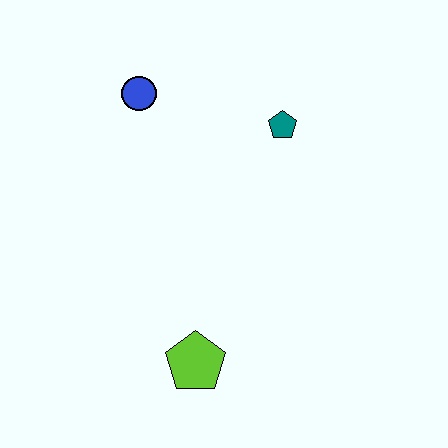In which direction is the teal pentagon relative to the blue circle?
The teal pentagon is to the right of the blue circle.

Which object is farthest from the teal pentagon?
The lime pentagon is farthest from the teal pentagon.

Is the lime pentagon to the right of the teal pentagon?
No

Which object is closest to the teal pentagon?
The blue circle is closest to the teal pentagon.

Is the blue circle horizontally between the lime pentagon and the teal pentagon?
No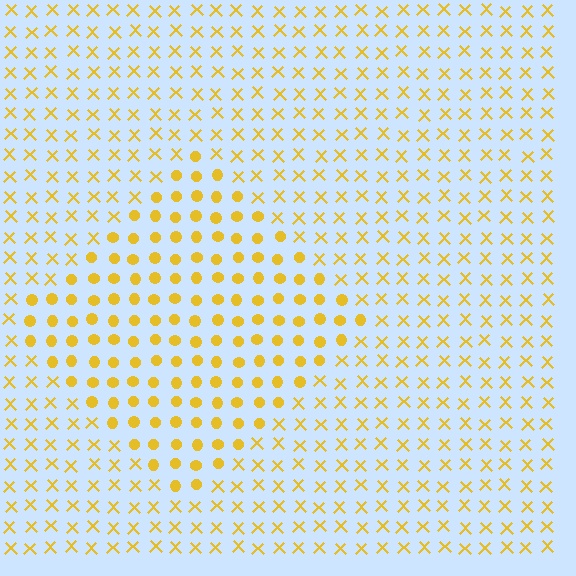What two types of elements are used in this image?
The image uses circles inside the diamond region and X marks outside it.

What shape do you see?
I see a diamond.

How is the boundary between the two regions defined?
The boundary is defined by a change in element shape: circles inside vs. X marks outside. All elements share the same color and spacing.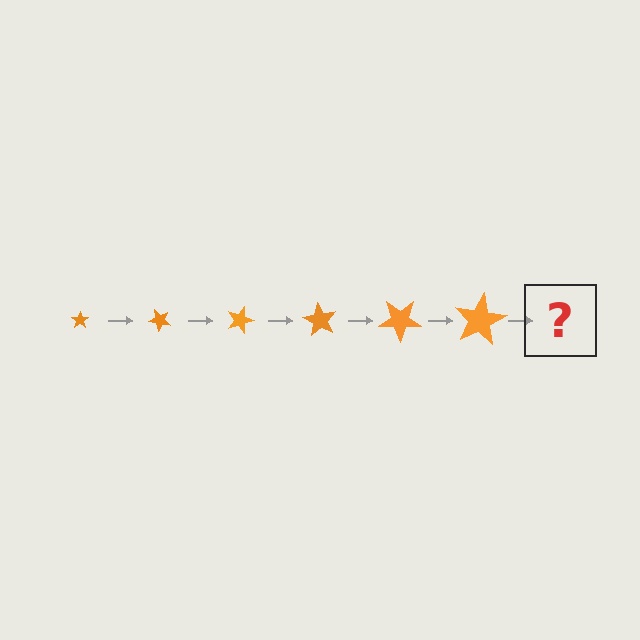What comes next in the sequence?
The next element should be a star, larger than the previous one and rotated 270 degrees from the start.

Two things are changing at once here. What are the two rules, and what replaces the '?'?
The two rules are that the star grows larger each step and it rotates 45 degrees each step. The '?' should be a star, larger than the previous one and rotated 270 degrees from the start.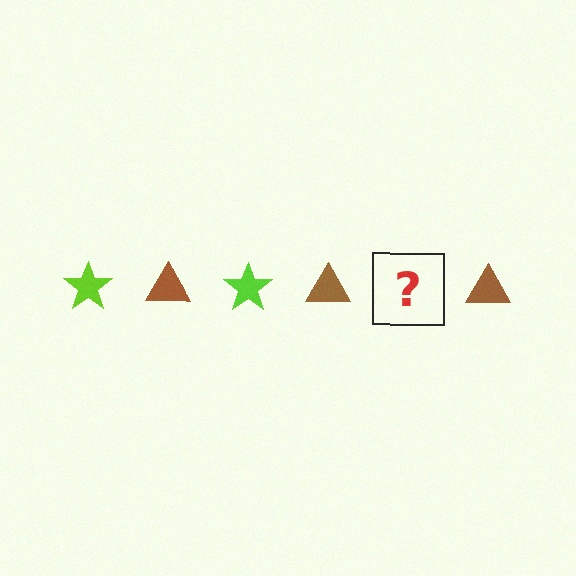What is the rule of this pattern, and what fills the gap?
The rule is that the pattern alternates between lime star and brown triangle. The gap should be filled with a lime star.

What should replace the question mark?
The question mark should be replaced with a lime star.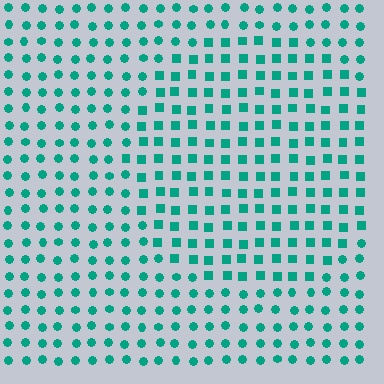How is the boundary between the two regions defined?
The boundary is defined by a change in element shape: squares inside vs. circles outside. All elements share the same color and spacing.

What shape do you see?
I see a circle.